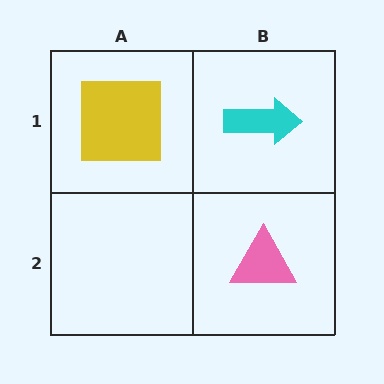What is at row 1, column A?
A yellow square.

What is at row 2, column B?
A pink triangle.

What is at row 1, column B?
A cyan arrow.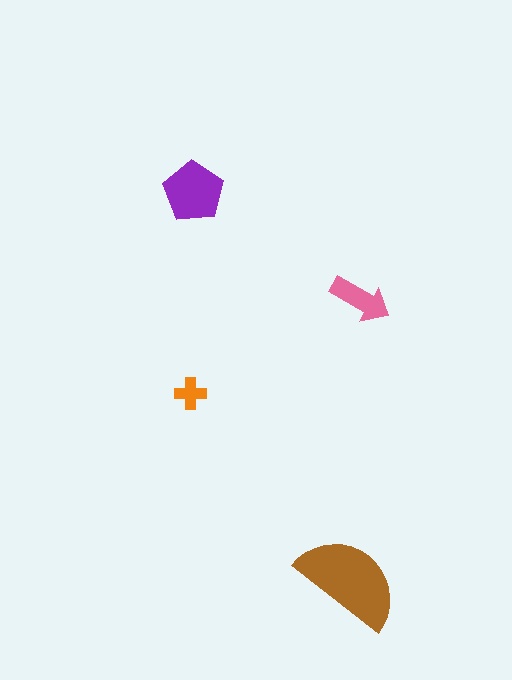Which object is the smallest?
The orange cross.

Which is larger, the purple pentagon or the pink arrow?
The purple pentagon.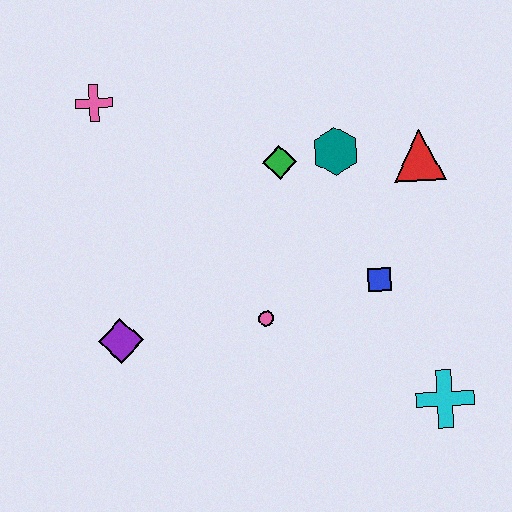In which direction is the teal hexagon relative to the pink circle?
The teal hexagon is above the pink circle.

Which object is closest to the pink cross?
The green diamond is closest to the pink cross.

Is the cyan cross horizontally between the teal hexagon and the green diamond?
No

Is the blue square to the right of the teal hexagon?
Yes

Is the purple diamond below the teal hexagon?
Yes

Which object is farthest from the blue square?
The pink cross is farthest from the blue square.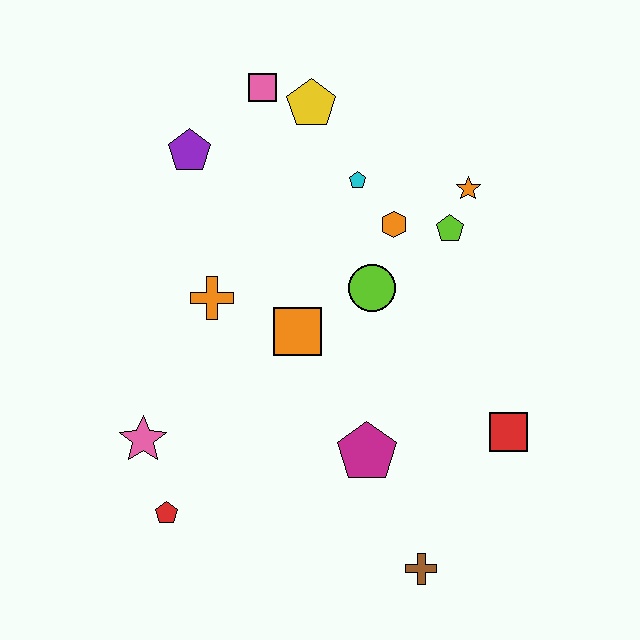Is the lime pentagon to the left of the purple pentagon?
No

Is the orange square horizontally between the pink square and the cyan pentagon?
Yes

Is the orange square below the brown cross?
No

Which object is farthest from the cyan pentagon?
The brown cross is farthest from the cyan pentagon.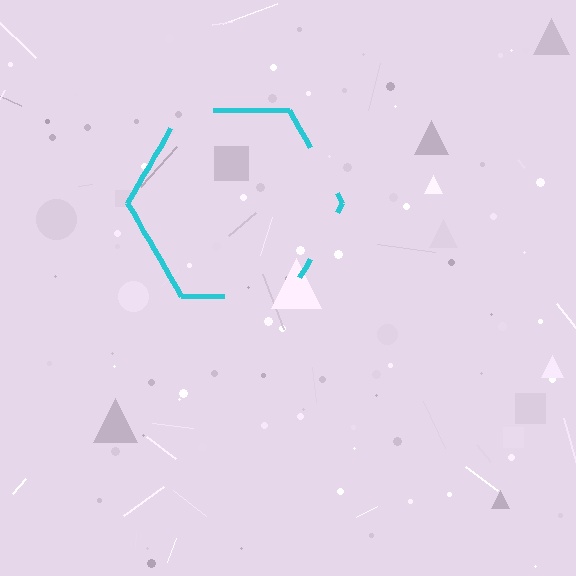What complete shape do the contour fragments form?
The contour fragments form a hexagon.